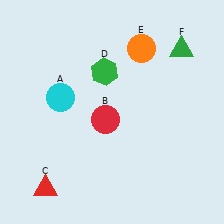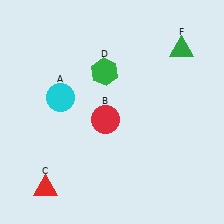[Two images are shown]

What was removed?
The orange circle (E) was removed in Image 2.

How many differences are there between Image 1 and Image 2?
There is 1 difference between the two images.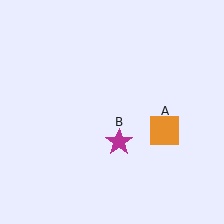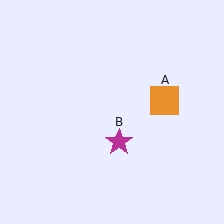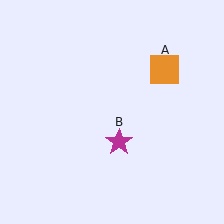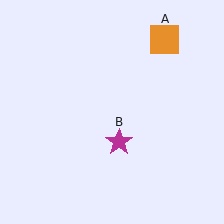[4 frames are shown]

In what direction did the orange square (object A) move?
The orange square (object A) moved up.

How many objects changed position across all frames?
1 object changed position: orange square (object A).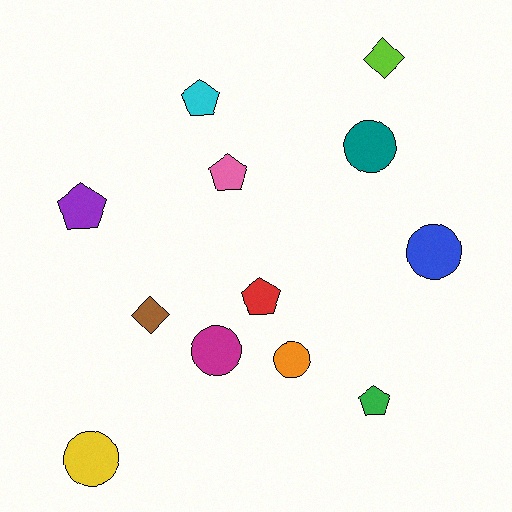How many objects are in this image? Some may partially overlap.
There are 12 objects.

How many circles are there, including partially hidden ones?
There are 5 circles.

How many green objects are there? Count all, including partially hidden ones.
There is 1 green object.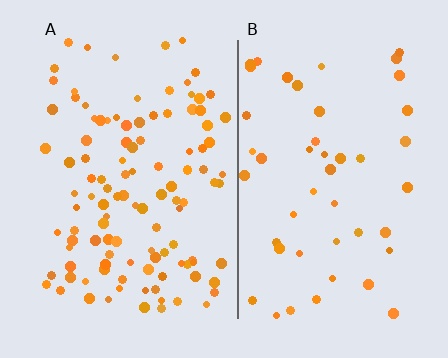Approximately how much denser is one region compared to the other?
Approximately 2.4× — region A over region B.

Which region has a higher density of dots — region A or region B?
A (the left).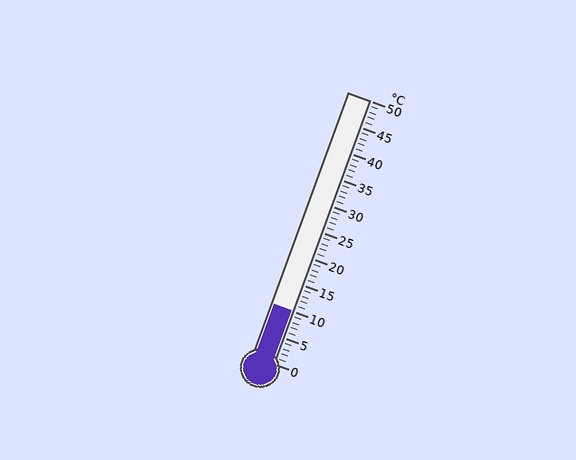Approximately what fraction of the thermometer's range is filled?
The thermometer is filled to approximately 20% of its range.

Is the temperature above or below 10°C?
The temperature is at 10°C.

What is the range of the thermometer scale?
The thermometer scale ranges from 0°C to 50°C.